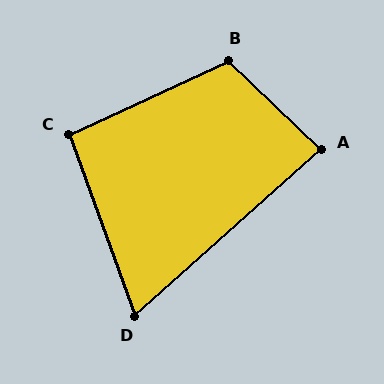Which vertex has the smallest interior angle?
D, at approximately 69 degrees.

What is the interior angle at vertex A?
Approximately 85 degrees (approximately right).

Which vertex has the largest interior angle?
B, at approximately 111 degrees.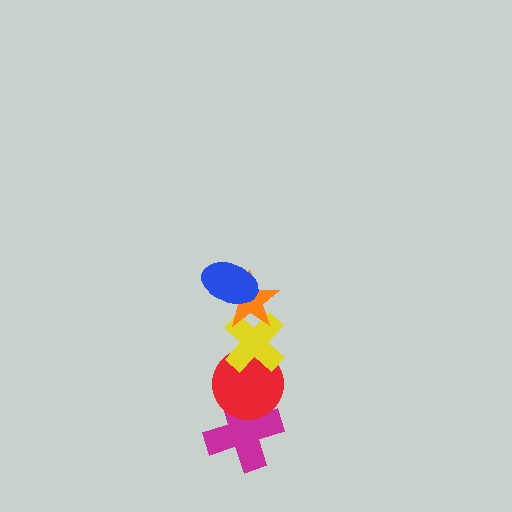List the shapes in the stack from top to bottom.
From top to bottom: the blue ellipse, the orange star, the yellow cross, the red circle, the magenta cross.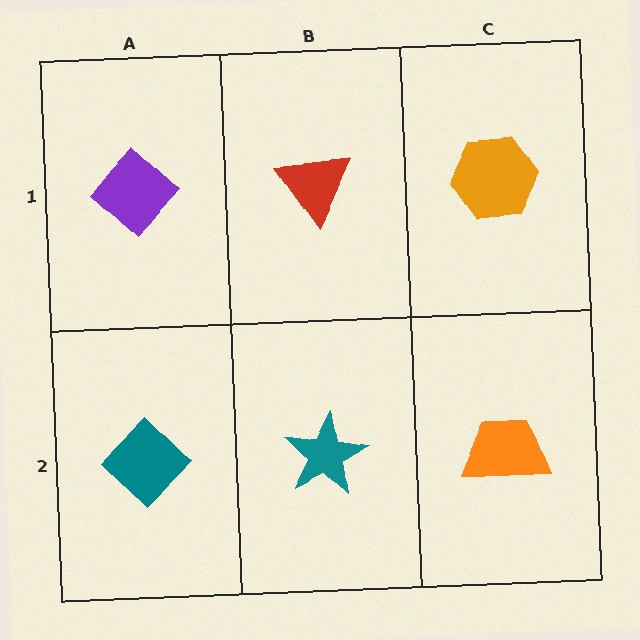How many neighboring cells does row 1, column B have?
3.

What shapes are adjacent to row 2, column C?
An orange hexagon (row 1, column C), a teal star (row 2, column B).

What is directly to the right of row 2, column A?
A teal star.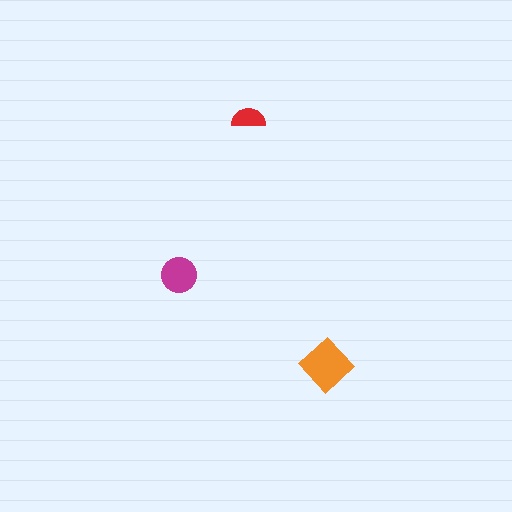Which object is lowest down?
The orange diamond is bottommost.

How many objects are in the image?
There are 3 objects in the image.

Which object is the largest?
The orange diamond.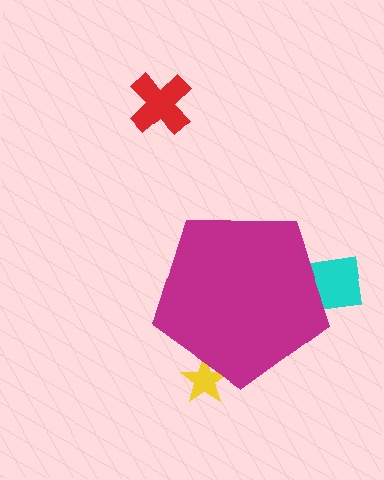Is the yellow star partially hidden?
Yes, the yellow star is partially hidden behind the magenta pentagon.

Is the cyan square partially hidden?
Yes, the cyan square is partially hidden behind the magenta pentagon.